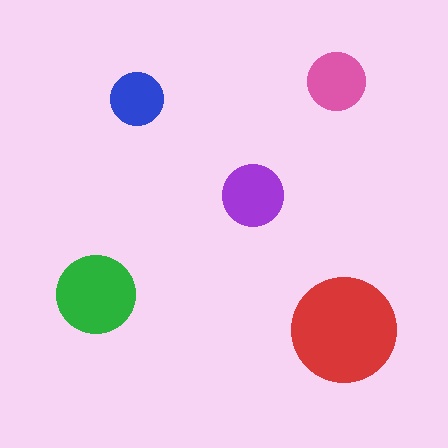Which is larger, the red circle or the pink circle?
The red one.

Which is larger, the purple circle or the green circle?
The green one.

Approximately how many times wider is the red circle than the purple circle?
About 1.5 times wider.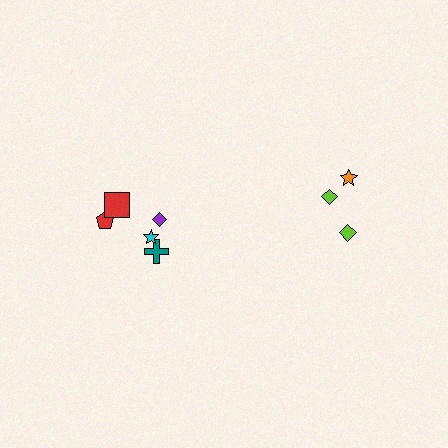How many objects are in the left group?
There are 5 objects.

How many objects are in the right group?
There are 3 objects.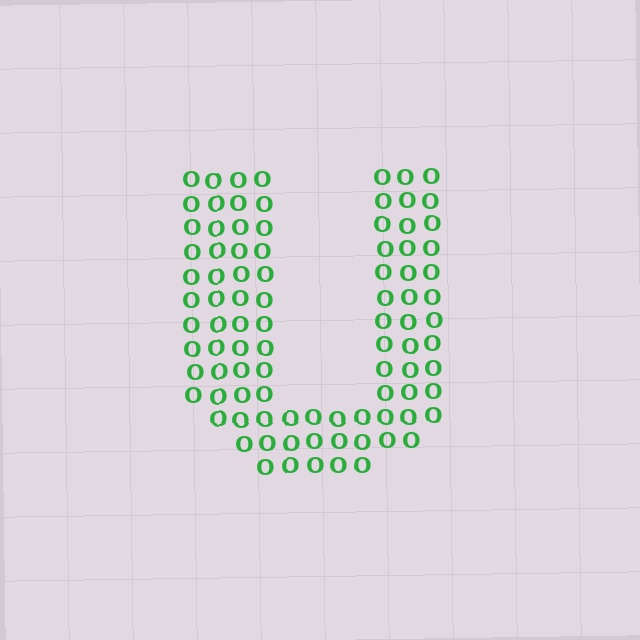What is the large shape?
The large shape is the letter U.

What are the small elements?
The small elements are letter O's.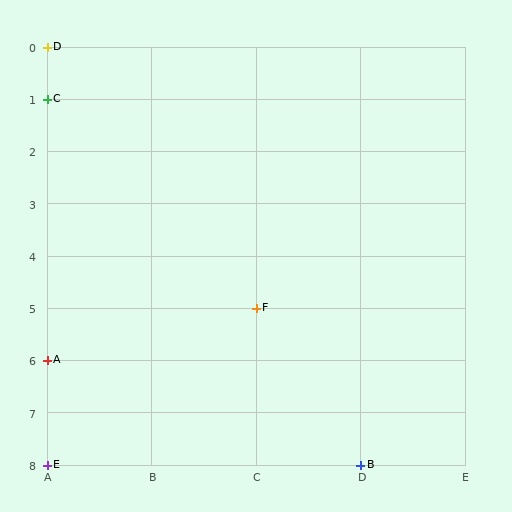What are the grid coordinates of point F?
Point F is at grid coordinates (C, 5).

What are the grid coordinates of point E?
Point E is at grid coordinates (A, 8).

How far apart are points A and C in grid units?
Points A and C are 5 rows apart.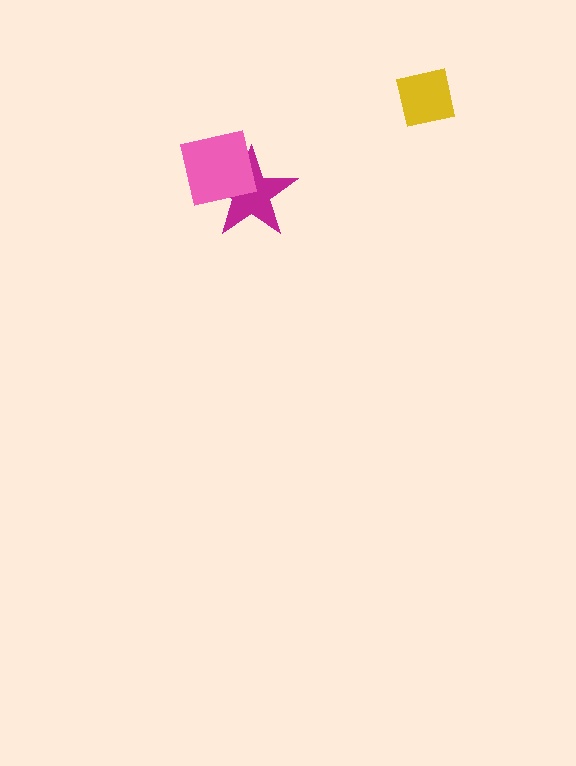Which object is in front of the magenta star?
The pink square is in front of the magenta star.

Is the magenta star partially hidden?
Yes, it is partially covered by another shape.